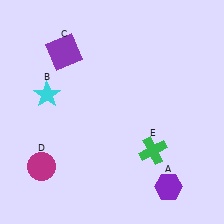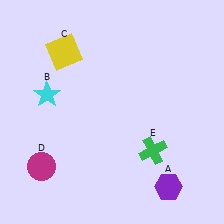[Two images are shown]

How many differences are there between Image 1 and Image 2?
There is 1 difference between the two images.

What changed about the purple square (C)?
In Image 1, C is purple. In Image 2, it changed to yellow.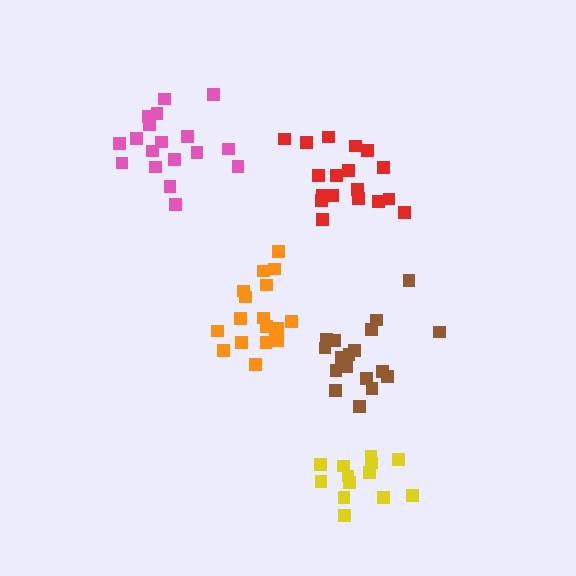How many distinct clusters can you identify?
There are 5 distinct clusters.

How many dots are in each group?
Group 1: 13 dots, Group 2: 18 dots, Group 3: 18 dots, Group 4: 18 dots, Group 5: 18 dots (85 total).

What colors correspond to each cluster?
The clusters are colored: yellow, red, brown, orange, pink.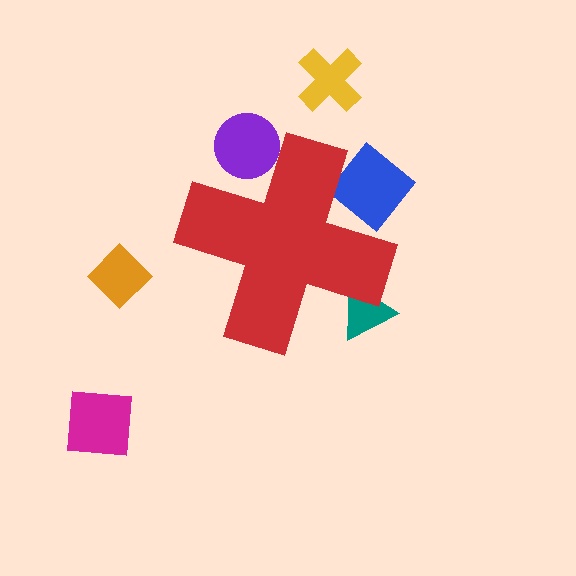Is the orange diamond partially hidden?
No, the orange diamond is fully visible.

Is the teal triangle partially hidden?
Yes, the teal triangle is partially hidden behind the red cross.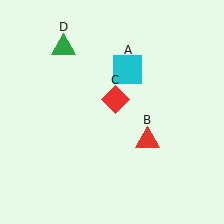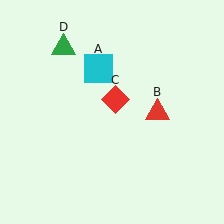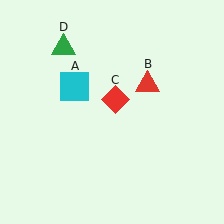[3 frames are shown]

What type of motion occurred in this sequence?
The cyan square (object A), red triangle (object B) rotated counterclockwise around the center of the scene.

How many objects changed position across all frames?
2 objects changed position: cyan square (object A), red triangle (object B).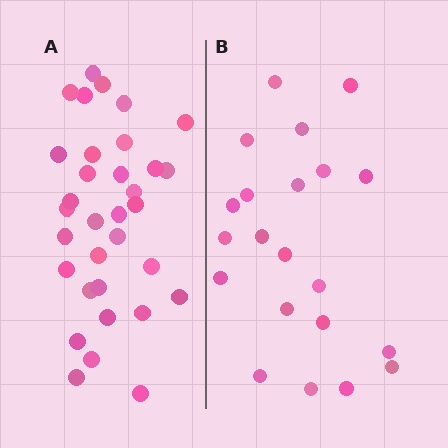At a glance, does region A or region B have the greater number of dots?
Region A (the left region) has more dots.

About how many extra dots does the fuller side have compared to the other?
Region A has roughly 12 or so more dots than region B.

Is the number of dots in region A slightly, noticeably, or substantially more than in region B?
Region A has substantially more. The ratio is roughly 1.6 to 1.